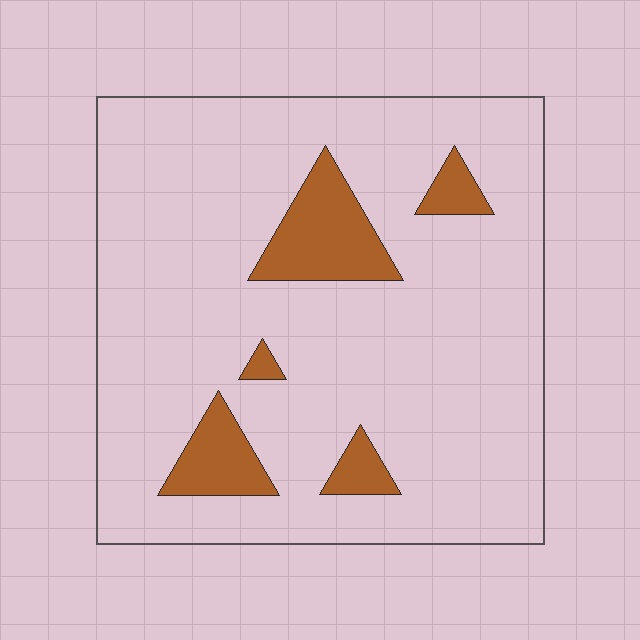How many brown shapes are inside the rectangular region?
5.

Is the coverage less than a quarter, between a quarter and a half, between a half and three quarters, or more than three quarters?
Less than a quarter.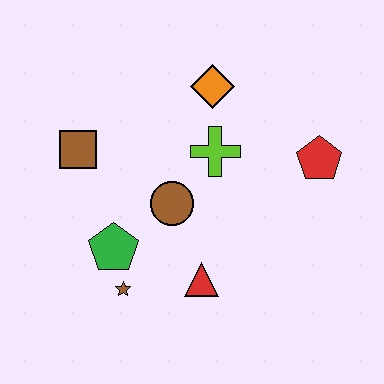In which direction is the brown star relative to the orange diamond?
The brown star is below the orange diamond.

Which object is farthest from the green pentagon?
The red pentagon is farthest from the green pentagon.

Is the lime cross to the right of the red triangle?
Yes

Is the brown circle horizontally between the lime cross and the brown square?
Yes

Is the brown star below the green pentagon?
Yes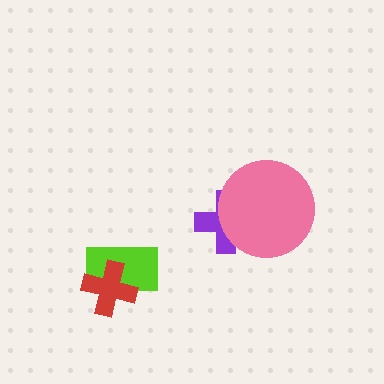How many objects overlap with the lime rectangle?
1 object overlaps with the lime rectangle.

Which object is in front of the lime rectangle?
The red cross is in front of the lime rectangle.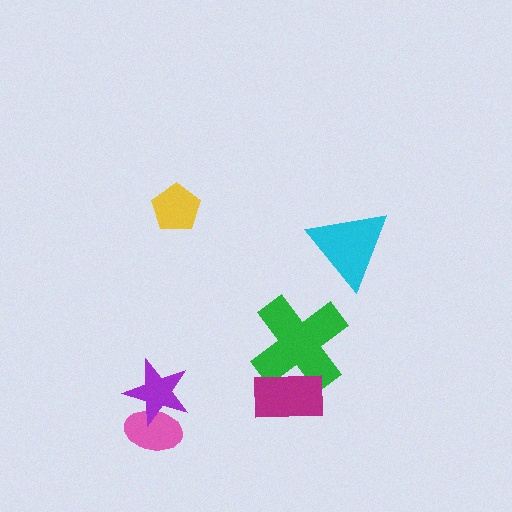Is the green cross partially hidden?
Yes, it is partially covered by another shape.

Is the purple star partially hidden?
No, no other shape covers it.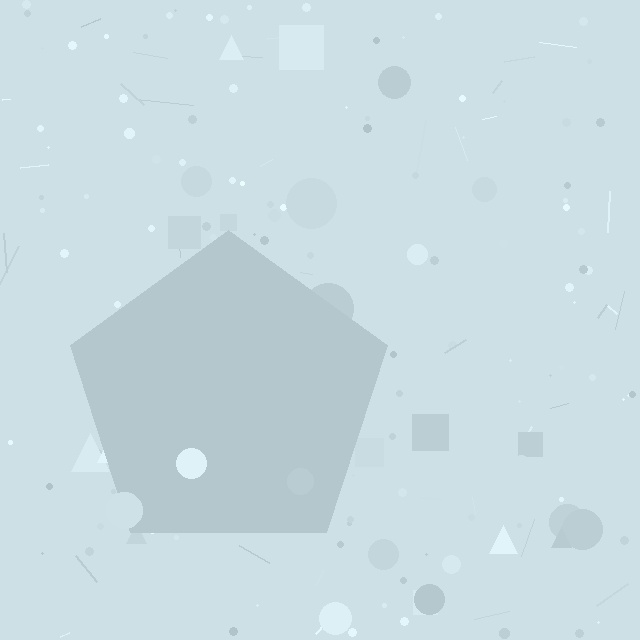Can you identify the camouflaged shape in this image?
The camouflaged shape is a pentagon.